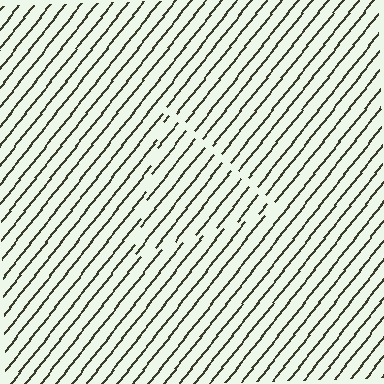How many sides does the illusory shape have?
3 sides — the line-ends trace a triangle.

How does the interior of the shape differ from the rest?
The interior of the shape contains the same grating, shifted by half a period — the contour is defined by the phase discontinuity where line-ends from the inner and outer gratings abut.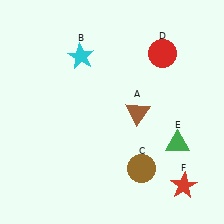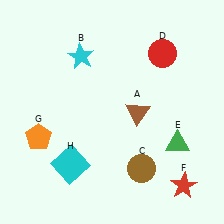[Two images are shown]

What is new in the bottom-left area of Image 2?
An orange pentagon (G) was added in the bottom-left area of Image 2.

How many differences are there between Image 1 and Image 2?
There are 2 differences between the two images.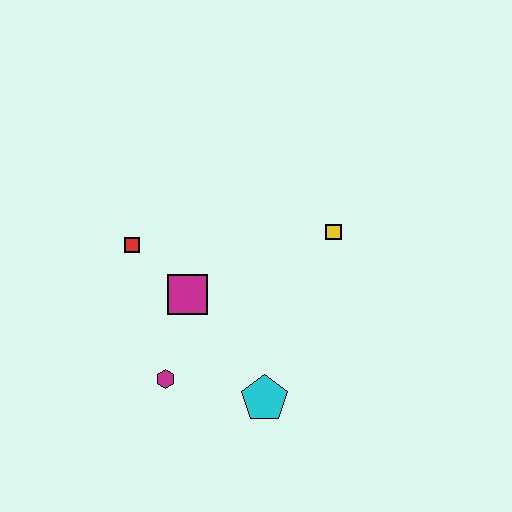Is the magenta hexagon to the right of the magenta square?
No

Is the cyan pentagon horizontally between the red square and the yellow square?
Yes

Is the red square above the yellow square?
No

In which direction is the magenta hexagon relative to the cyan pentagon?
The magenta hexagon is to the left of the cyan pentagon.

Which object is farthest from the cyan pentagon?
The red square is farthest from the cyan pentagon.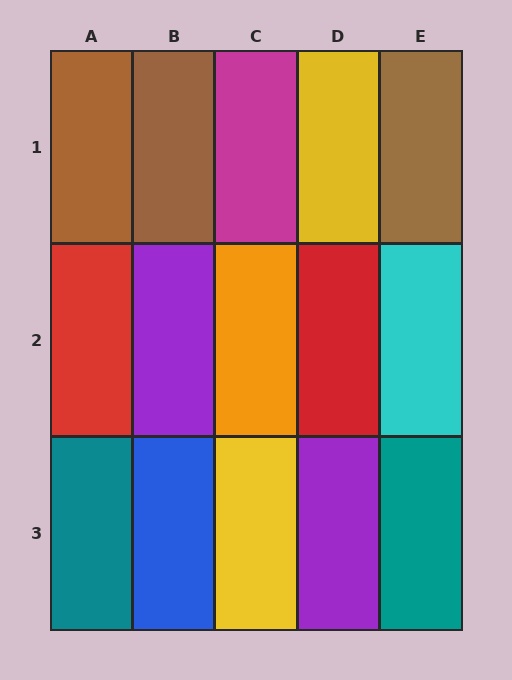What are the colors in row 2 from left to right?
Red, purple, orange, red, cyan.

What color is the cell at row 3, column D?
Purple.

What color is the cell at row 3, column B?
Blue.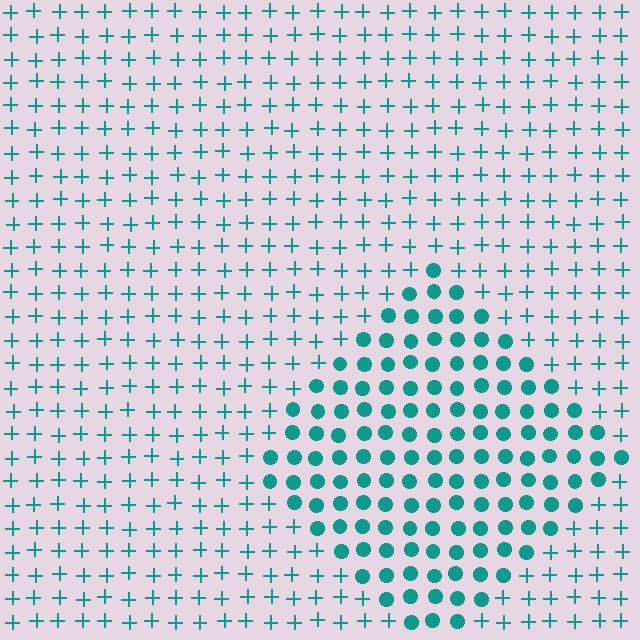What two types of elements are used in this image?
The image uses circles inside the diamond region and plus signs outside it.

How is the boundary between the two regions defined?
The boundary is defined by a change in element shape: circles inside vs. plus signs outside. All elements share the same color and spacing.